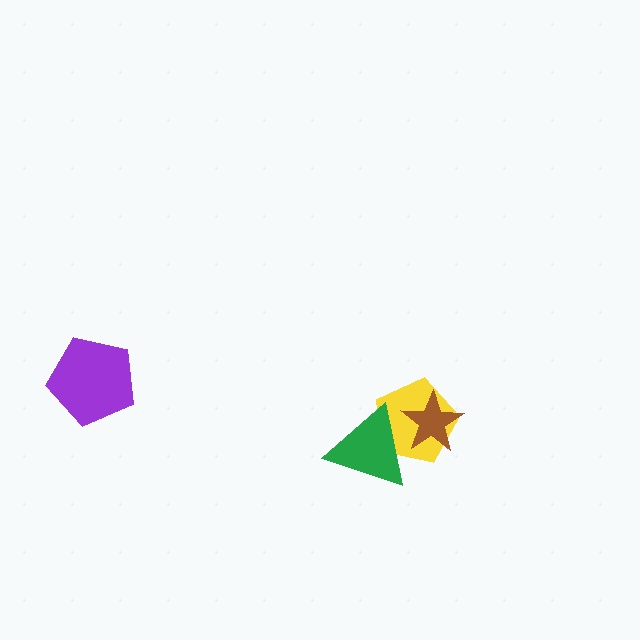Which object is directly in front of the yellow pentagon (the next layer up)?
The green triangle is directly in front of the yellow pentagon.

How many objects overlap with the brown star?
2 objects overlap with the brown star.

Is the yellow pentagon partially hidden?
Yes, it is partially covered by another shape.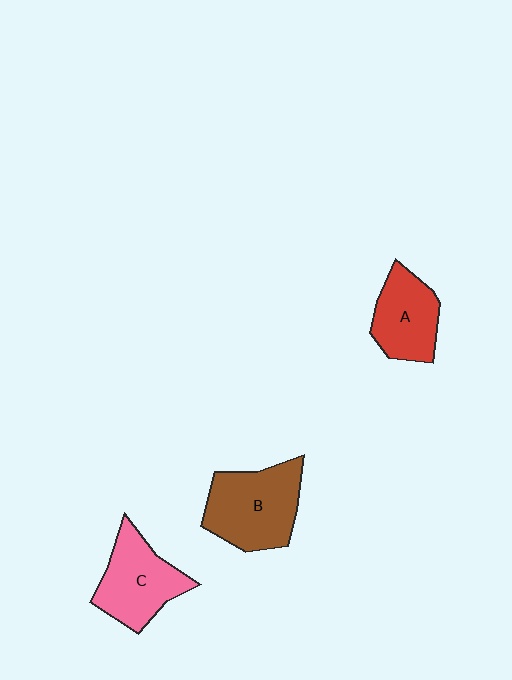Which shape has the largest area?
Shape B (brown).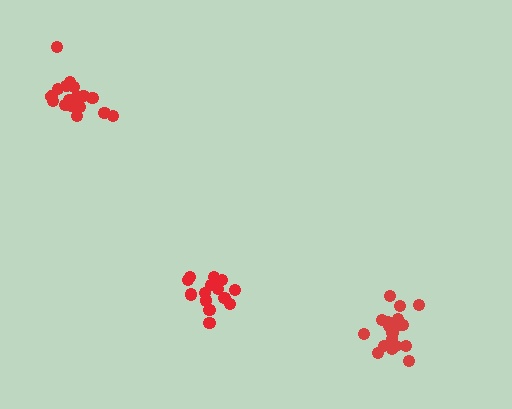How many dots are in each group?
Group 1: 14 dots, Group 2: 19 dots, Group 3: 18 dots (51 total).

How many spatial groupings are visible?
There are 3 spatial groupings.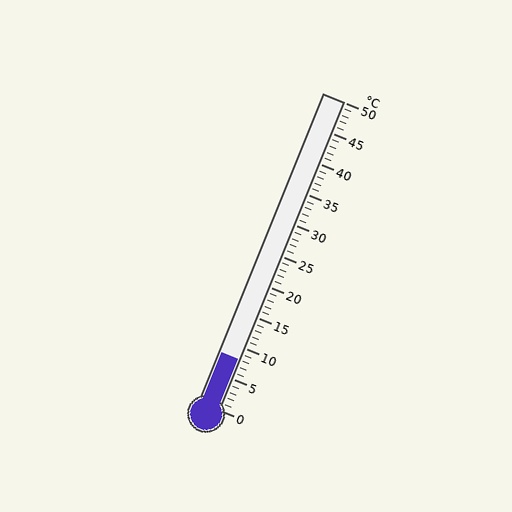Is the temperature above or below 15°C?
The temperature is below 15°C.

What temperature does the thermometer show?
The thermometer shows approximately 8°C.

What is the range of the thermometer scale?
The thermometer scale ranges from 0°C to 50°C.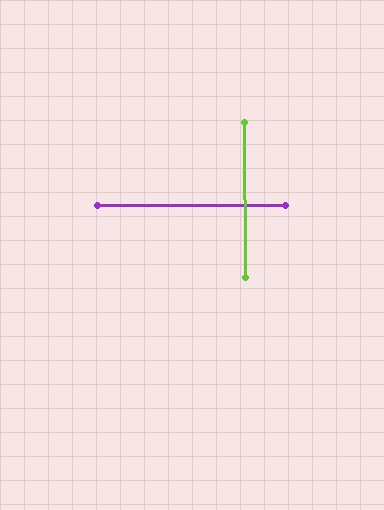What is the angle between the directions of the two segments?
Approximately 89 degrees.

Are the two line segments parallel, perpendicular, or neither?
Perpendicular — they meet at approximately 89°.